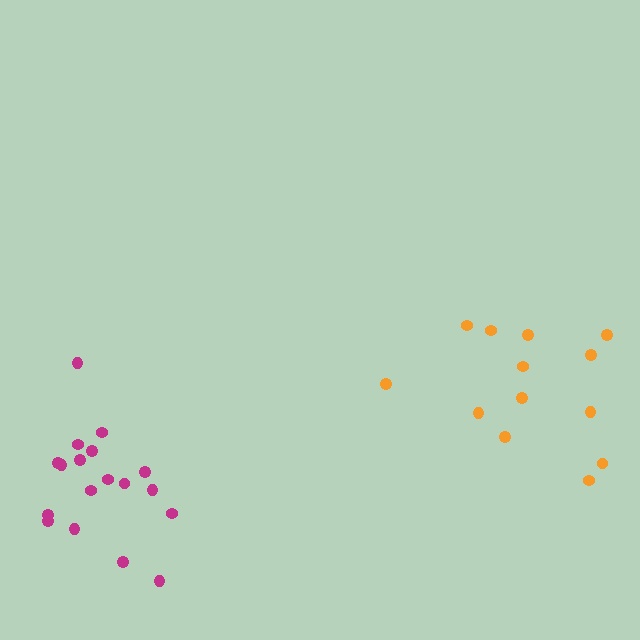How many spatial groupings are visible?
There are 2 spatial groupings.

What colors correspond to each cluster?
The clusters are colored: orange, magenta.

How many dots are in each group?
Group 1: 13 dots, Group 2: 18 dots (31 total).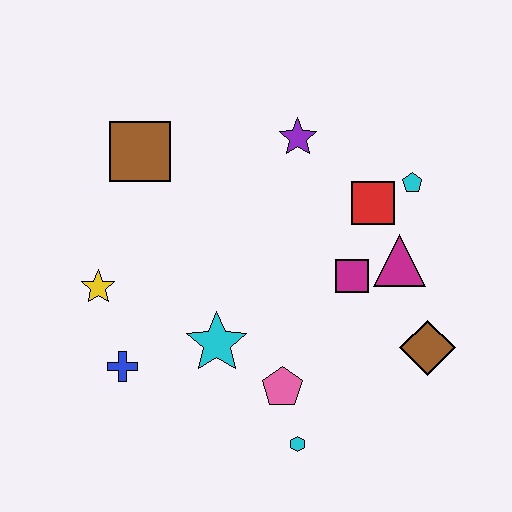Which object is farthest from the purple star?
The cyan hexagon is farthest from the purple star.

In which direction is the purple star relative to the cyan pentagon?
The purple star is to the left of the cyan pentagon.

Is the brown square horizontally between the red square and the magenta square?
No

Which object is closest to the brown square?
The yellow star is closest to the brown square.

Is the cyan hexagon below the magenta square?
Yes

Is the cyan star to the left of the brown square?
No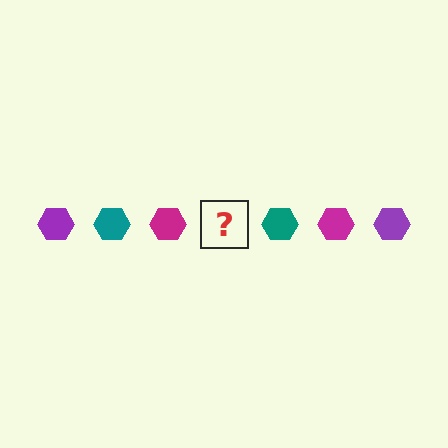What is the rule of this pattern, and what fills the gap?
The rule is that the pattern cycles through purple, teal, magenta hexagons. The gap should be filled with a purple hexagon.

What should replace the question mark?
The question mark should be replaced with a purple hexagon.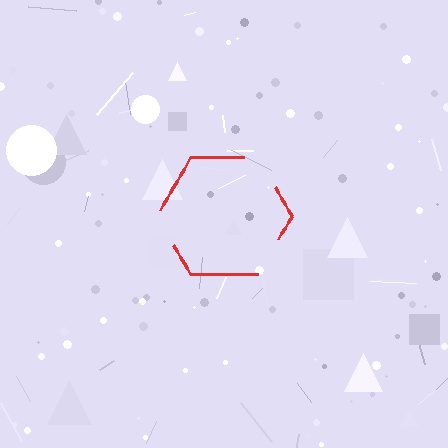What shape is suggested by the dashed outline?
The dashed outline suggests a hexagon.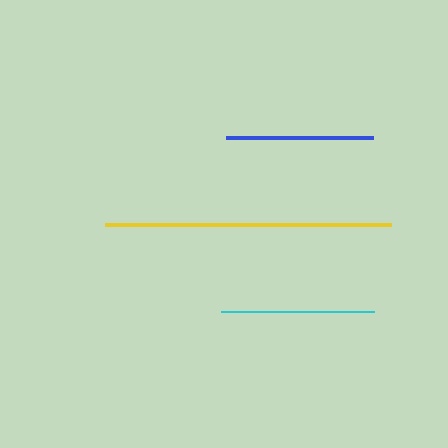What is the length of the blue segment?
The blue segment is approximately 147 pixels long.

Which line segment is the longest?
The yellow line is the longest at approximately 286 pixels.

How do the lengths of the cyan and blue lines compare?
The cyan and blue lines are approximately the same length.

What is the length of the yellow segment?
The yellow segment is approximately 286 pixels long.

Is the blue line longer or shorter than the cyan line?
The cyan line is longer than the blue line.